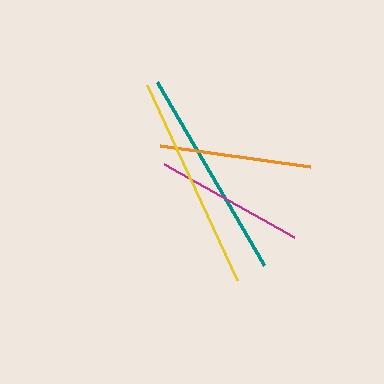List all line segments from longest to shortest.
From longest to shortest: yellow, teal, orange, magenta.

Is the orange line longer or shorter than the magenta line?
The orange line is longer than the magenta line.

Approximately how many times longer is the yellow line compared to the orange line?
The yellow line is approximately 1.4 times the length of the orange line.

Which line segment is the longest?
The yellow line is the longest at approximately 215 pixels.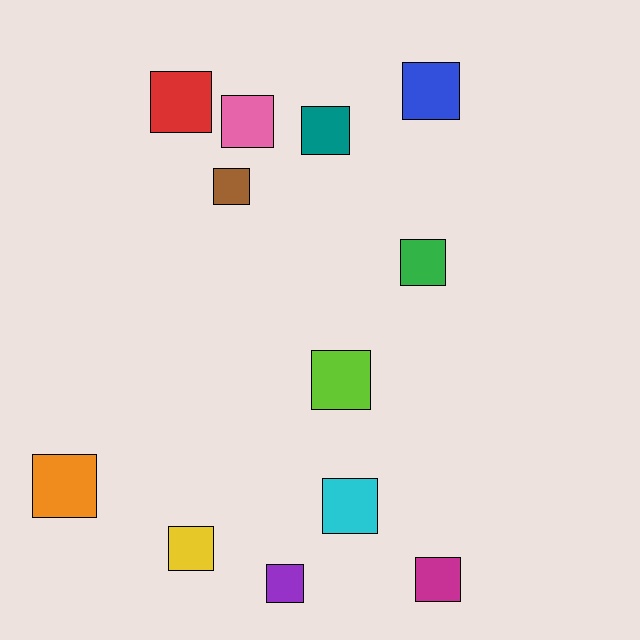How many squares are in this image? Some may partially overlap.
There are 12 squares.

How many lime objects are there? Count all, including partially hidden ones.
There is 1 lime object.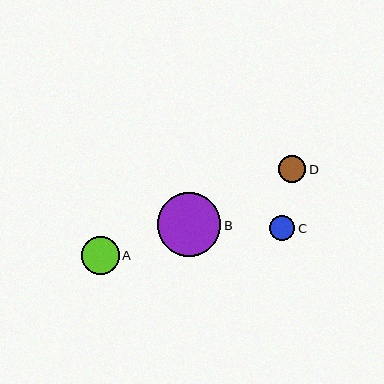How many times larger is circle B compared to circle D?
Circle B is approximately 2.3 times the size of circle D.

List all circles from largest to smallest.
From largest to smallest: B, A, D, C.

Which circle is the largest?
Circle B is the largest with a size of approximately 64 pixels.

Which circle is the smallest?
Circle C is the smallest with a size of approximately 25 pixels.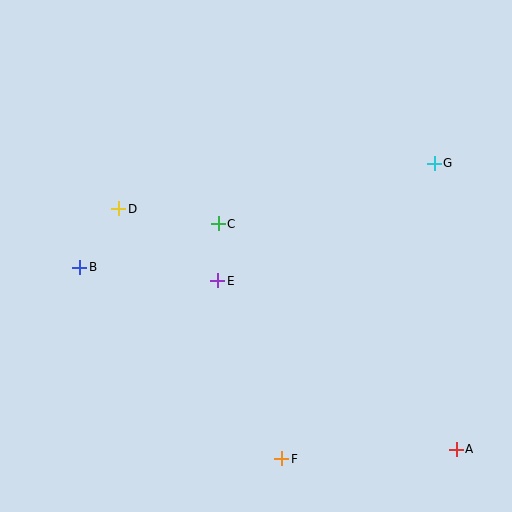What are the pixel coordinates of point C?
Point C is at (218, 224).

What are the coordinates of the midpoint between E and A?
The midpoint between E and A is at (337, 365).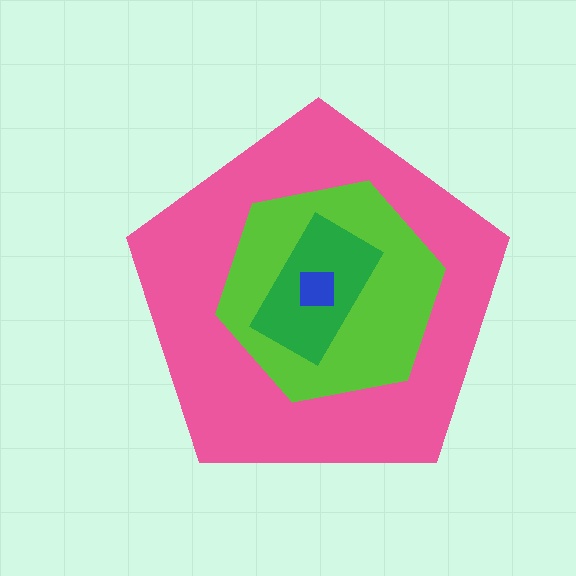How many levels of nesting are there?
4.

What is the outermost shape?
The pink pentagon.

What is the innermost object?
The blue square.